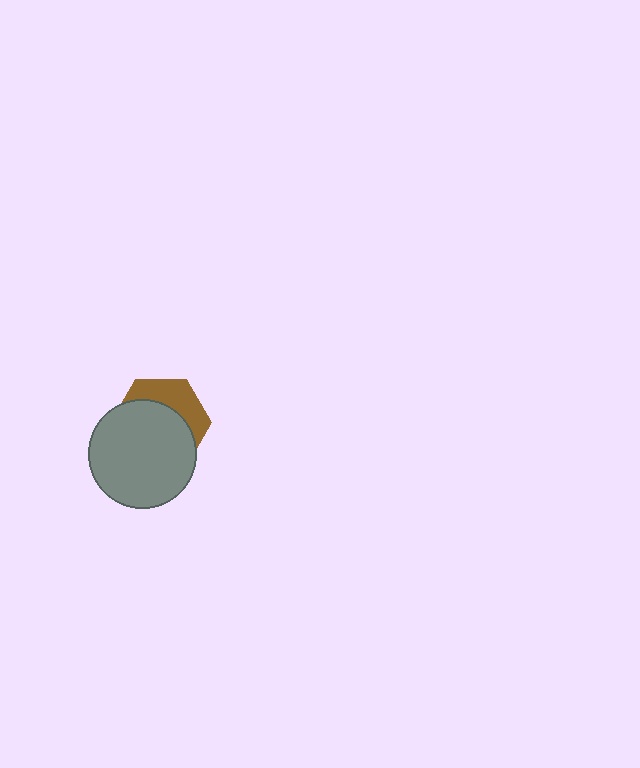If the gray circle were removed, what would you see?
You would see the complete brown hexagon.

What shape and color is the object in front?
The object in front is a gray circle.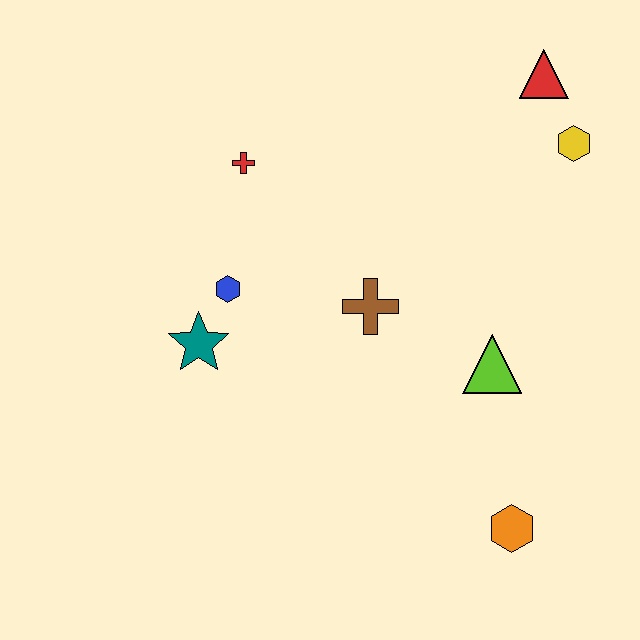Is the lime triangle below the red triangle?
Yes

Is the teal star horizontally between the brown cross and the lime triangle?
No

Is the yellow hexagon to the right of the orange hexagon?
Yes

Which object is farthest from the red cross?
The orange hexagon is farthest from the red cross.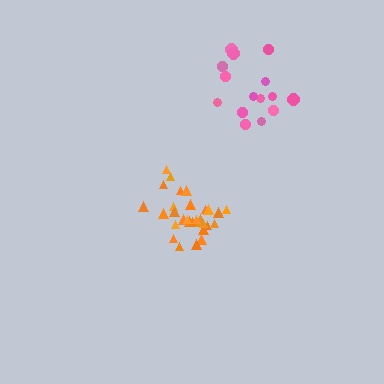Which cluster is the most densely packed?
Orange.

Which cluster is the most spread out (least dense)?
Pink.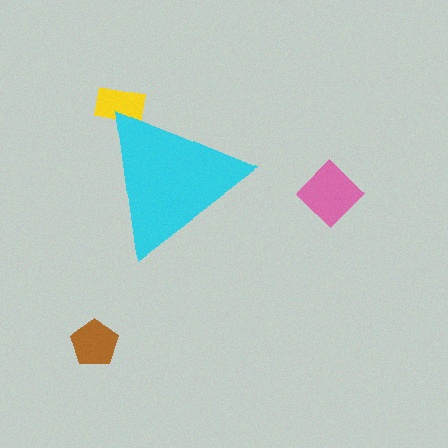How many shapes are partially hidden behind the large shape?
1 shape is partially hidden.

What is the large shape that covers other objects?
A cyan triangle.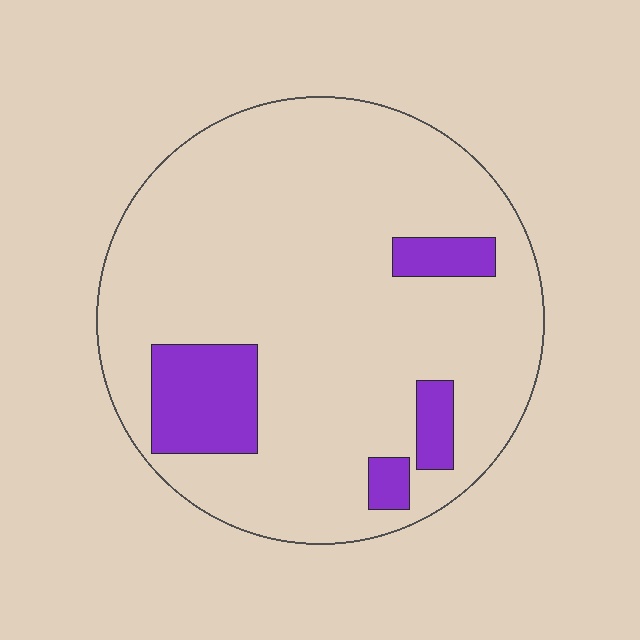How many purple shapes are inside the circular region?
4.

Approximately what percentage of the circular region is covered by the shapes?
Approximately 15%.